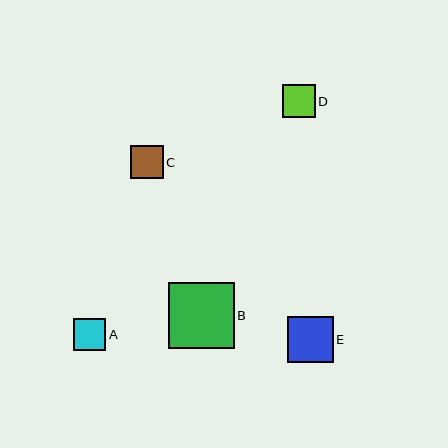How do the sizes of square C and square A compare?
Square C and square A are approximately the same size.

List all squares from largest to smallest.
From largest to smallest: B, E, D, C, A.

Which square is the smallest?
Square A is the smallest with a size of approximately 32 pixels.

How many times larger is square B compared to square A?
Square B is approximately 2.0 times the size of square A.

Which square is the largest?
Square B is the largest with a size of approximately 66 pixels.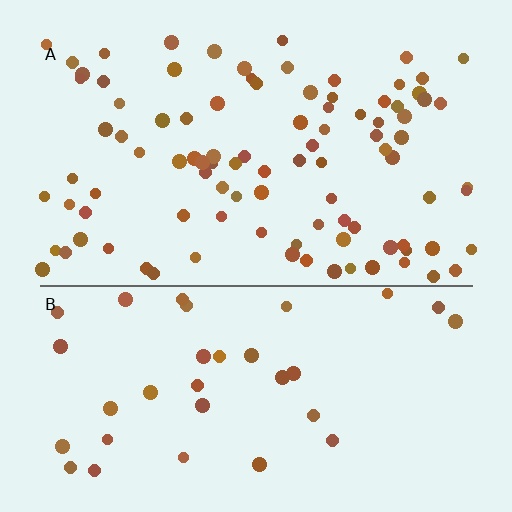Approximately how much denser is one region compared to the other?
Approximately 2.8× — region A over region B.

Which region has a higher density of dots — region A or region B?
A (the top).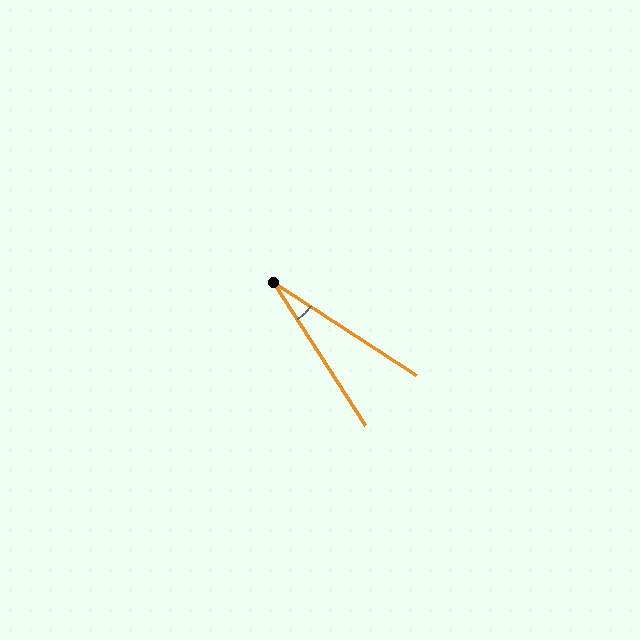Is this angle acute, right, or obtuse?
It is acute.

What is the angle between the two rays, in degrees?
Approximately 24 degrees.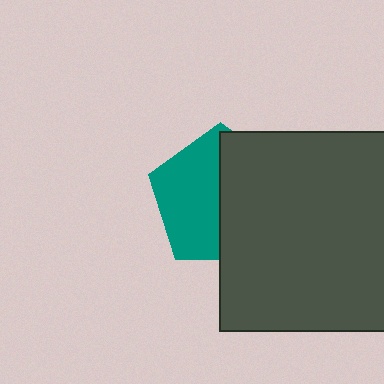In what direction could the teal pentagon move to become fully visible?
The teal pentagon could move left. That would shift it out from behind the dark gray square entirely.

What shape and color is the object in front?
The object in front is a dark gray square.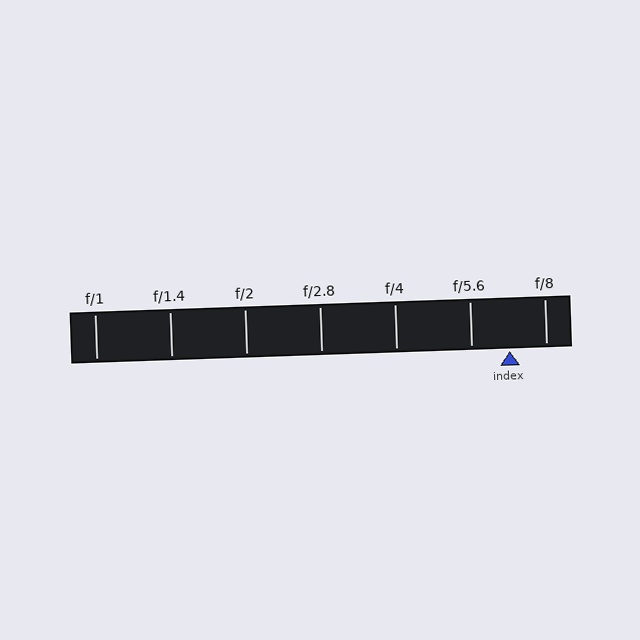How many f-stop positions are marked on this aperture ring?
There are 7 f-stop positions marked.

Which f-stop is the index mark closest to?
The index mark is closest to f/8.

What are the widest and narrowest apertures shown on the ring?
The widest aperture shown is f/1 and the narrowest is f/8.